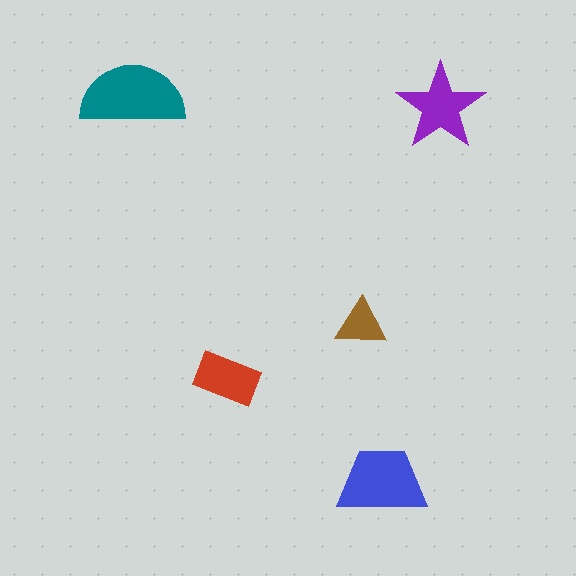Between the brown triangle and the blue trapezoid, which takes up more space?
The blue trapezoid.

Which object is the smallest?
The brown triangle.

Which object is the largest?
The teal semicircle.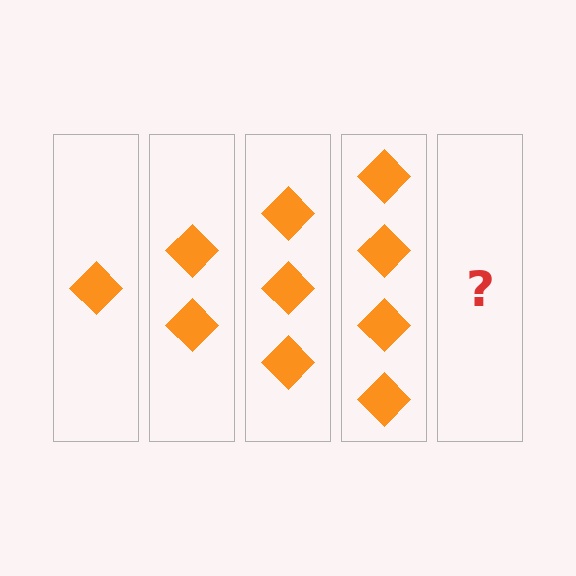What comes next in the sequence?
The next element should be 5 diamonds.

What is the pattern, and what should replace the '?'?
The pattern is that each step adds one more diamond. The '?' should be 5 diamonds.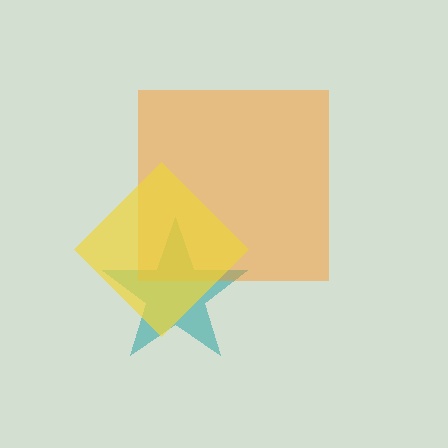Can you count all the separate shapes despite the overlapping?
Yes, there are 3 separate shapes.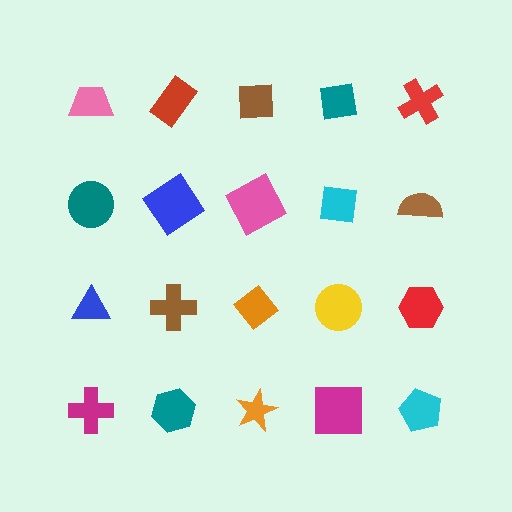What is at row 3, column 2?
A brown cross.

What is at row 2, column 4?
A cyan square.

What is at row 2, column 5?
A brown semicircle.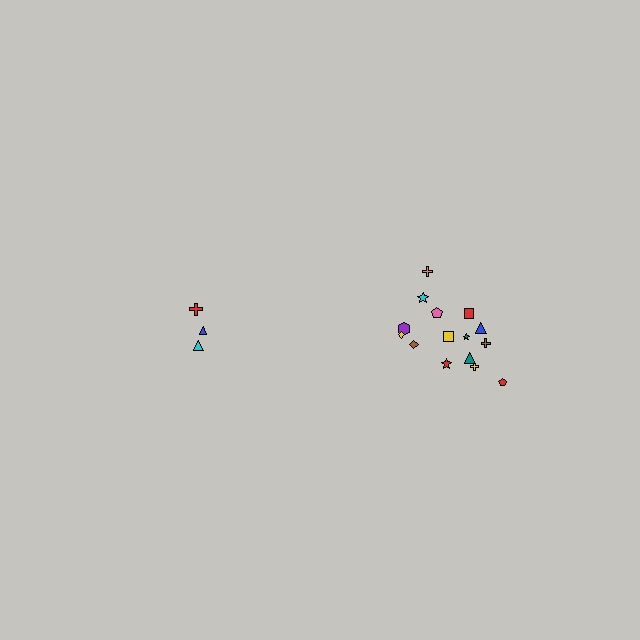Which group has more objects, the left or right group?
The right group.